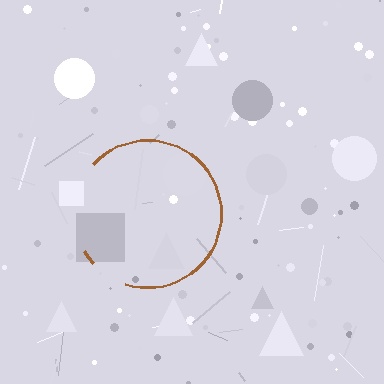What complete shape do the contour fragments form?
The contour fragments form a circle.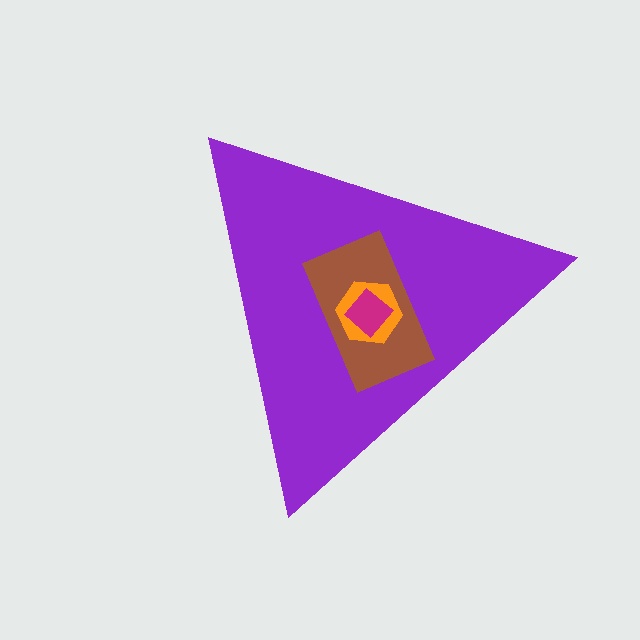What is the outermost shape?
The purple triangle.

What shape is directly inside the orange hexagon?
The magenta diamond.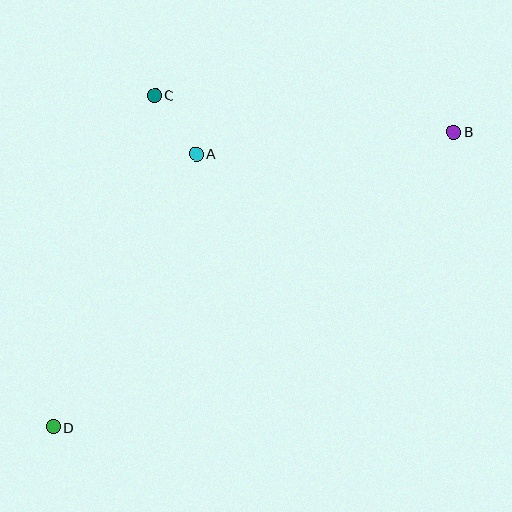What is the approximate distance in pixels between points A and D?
The distance between A and D is approximately 308 pixels.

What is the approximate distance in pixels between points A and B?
The distance between A and B is approximately 259 pixels.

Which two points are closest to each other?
Points A and C are closest to each other.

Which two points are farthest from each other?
Points B and D are farthest from each other.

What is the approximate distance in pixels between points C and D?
The distance between C and D is approximately 347 pixels.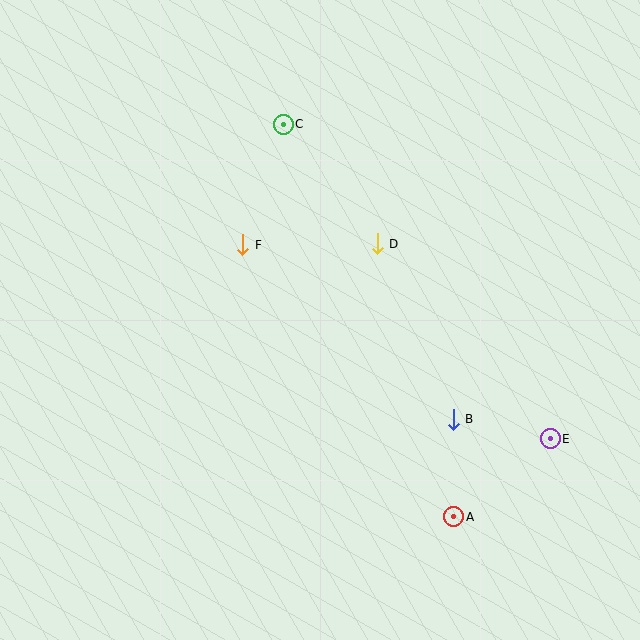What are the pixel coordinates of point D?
Point D is at (377, 244).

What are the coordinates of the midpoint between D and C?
The midpoint between D and C is at (330, 184).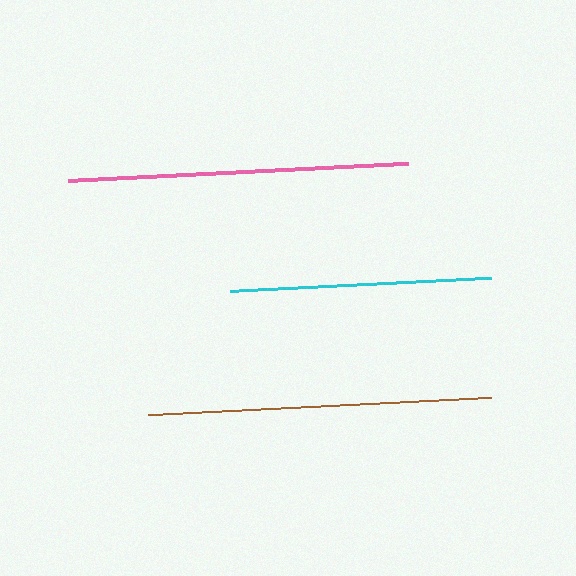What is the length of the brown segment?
The brown segment is approximately 343 pixels long.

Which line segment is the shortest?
The cyan line is the shortest at approximately 261 pixels.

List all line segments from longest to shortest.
From longest to shortest: brown, pink, cyan.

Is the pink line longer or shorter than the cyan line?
The pink line is longer than the cyan line.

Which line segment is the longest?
The brown line is the longest at approximately 343 pixels.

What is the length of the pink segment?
The pink segment is approximately 340 pixels long.